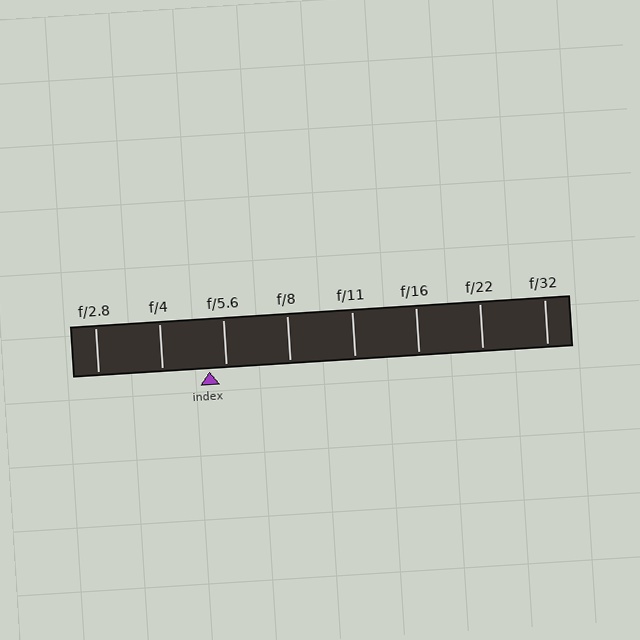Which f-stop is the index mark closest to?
The index mark is closest to f/5.6.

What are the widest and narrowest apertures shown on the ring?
The widest aperture shown is f/2.8 and the narrowest is f/32.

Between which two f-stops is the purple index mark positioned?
The index mark is between f/4 and f/5.6.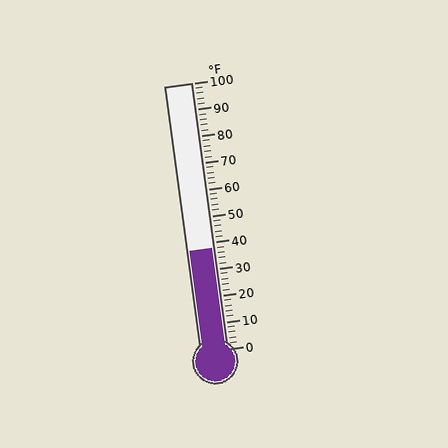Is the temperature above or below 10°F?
The temperature is above 10°F.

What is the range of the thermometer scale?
The thermometer scale ranges from 0°F to 100°F.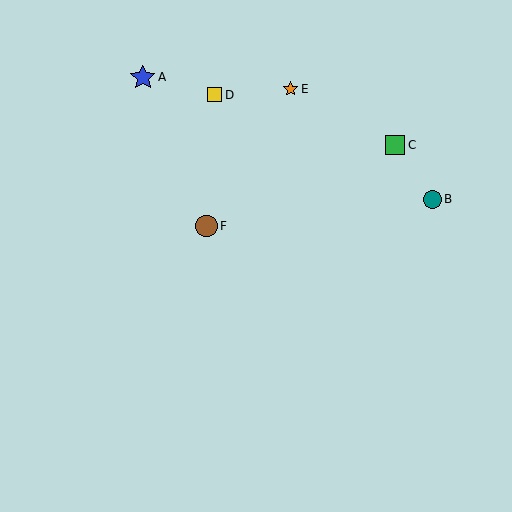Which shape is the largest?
The blue star (labeled A) is the largest.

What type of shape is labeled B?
Shape B is a teal circle.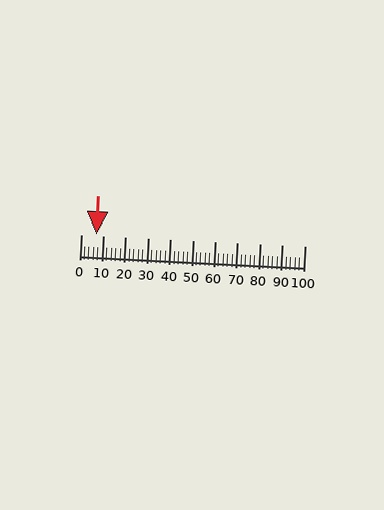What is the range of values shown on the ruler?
The ruler shows values from 0 to 100.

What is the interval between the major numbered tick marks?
The major tick marks are spaced 10 units apart.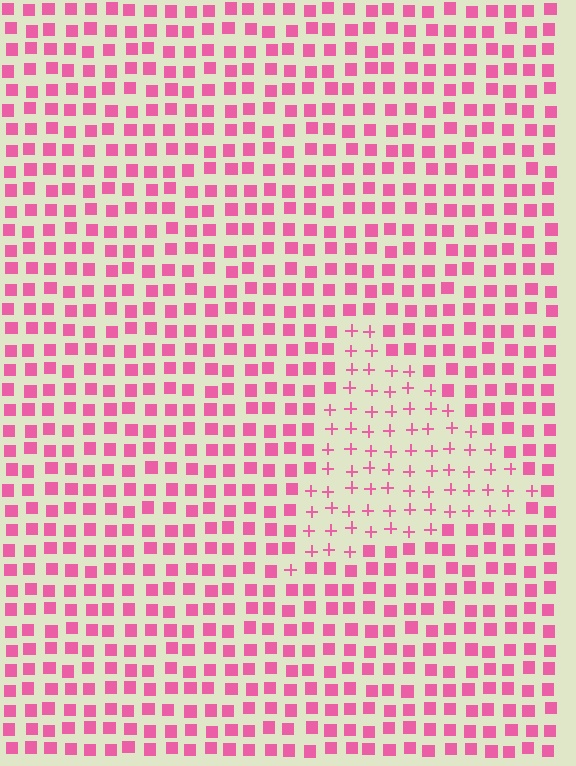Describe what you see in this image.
The image is filled with small pink elements arranged in a uniform grid. A triangle-shaped region contains plus signs, while the surrounding area contains squares. The boundary is defined purely by the change in element shape.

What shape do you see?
I see a triangle.